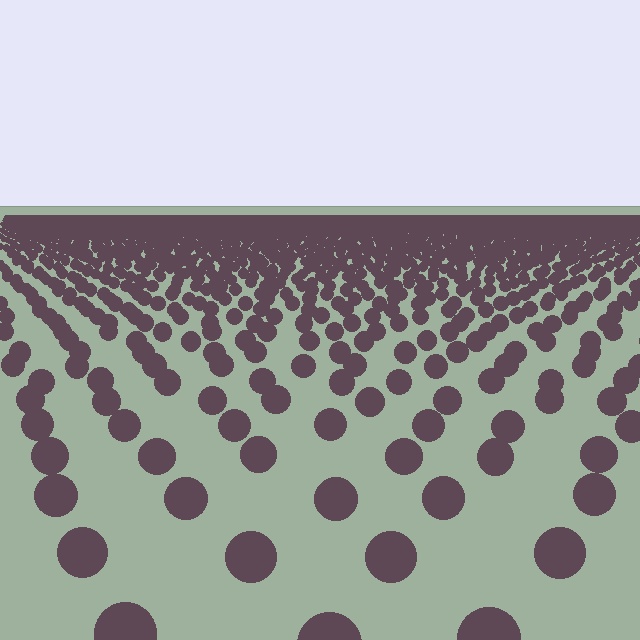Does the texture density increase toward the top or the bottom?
Density increases toward the top.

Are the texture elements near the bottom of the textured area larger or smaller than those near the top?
Larger. Near the bottom, elements are closer to the viewer and appear at a bigger on-screen size.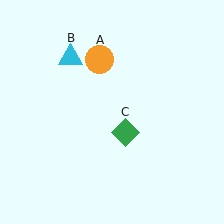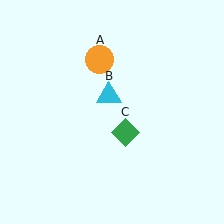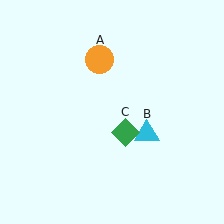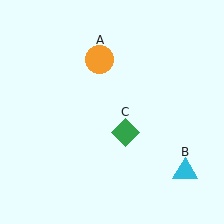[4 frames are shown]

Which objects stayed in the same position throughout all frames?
Orange circle (object A) and green diamond (object C) remained stationary.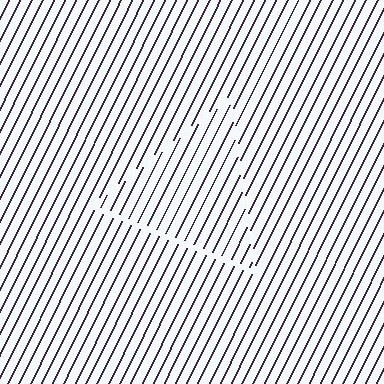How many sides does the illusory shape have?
3 sides — the line-ends trace a triangle.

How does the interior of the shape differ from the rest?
The interior of the shape contains the same grating, shifted by half a period — the contour is defined by the phase discontinuity where line-ends from the inner and outer gratings abut.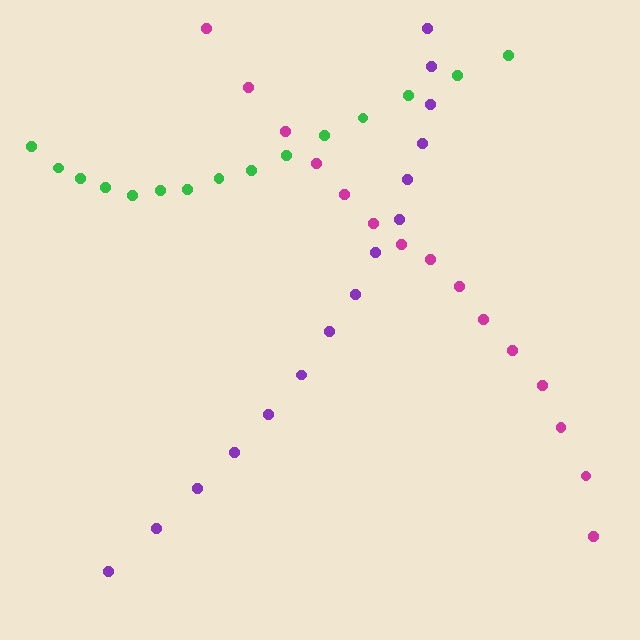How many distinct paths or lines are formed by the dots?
There are 3 distinct paths.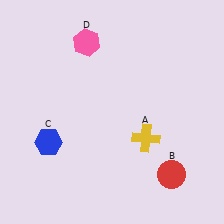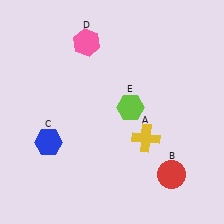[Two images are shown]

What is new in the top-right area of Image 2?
A lime hexagon (E) was added in the top-right area of Image 2.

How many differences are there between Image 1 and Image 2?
There is 1 difference between the two images.